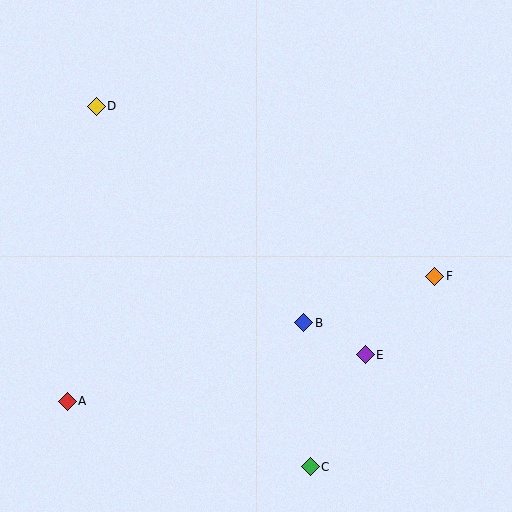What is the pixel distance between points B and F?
The distance between B and F is 139 pixels.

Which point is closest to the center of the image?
Point B at (304, 323) is closest to the center.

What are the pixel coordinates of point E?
Point E is at (365, 355).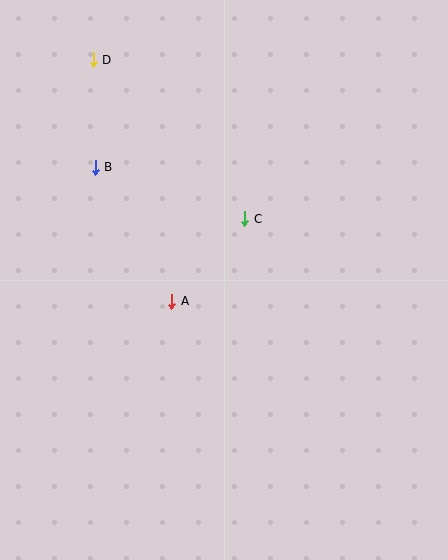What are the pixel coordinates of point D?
Point D is at (93, 60).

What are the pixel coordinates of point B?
Point B is at (95, 167).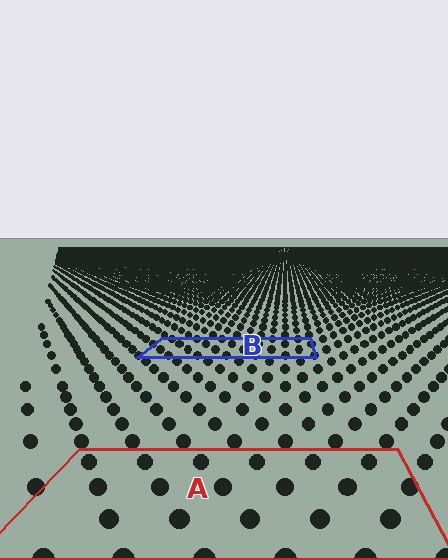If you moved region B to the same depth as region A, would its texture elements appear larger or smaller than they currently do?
They would appear larger. At a closer depth, the same texture elements are projected at a bigger on-screen size.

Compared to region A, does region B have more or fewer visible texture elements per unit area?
Region B has more texture elements per unit area — they are packed more densely because it is farther away.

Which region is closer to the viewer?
Region A is closer. The texture elements there are larger and more spread out.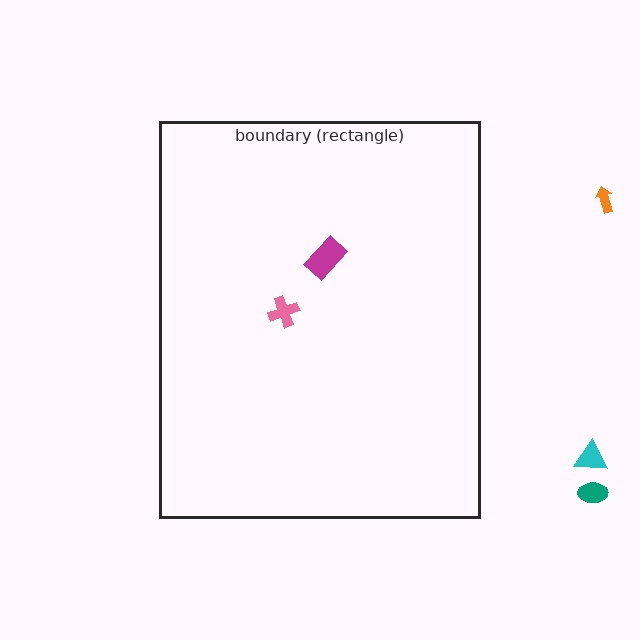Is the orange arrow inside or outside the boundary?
Outside.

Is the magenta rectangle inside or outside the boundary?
Inside.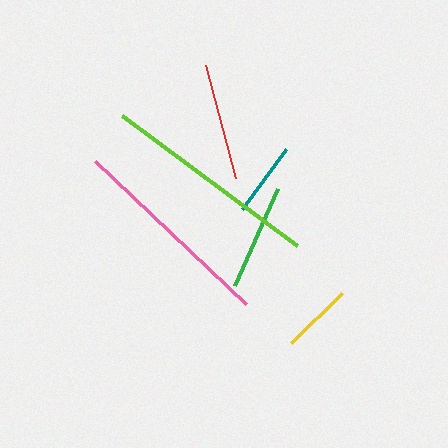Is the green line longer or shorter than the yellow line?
The green line is longer than the yellow line.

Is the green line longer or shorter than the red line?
The red line is longer than the green line.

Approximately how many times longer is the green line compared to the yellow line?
The green line is approximately 1.5 times the length of the yellow line.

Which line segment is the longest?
The lime line is the longest at approximately 218 pixels.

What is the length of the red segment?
The red segment is approximately 117 pixels long.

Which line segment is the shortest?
The yellow line is the shortest at approximately 72 pixels.